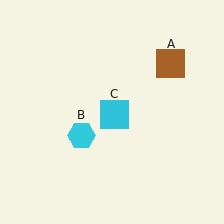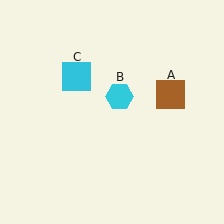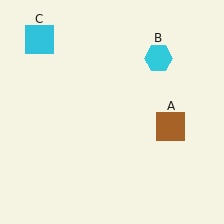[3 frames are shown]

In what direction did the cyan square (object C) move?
The cyan square (object C) moved up and to the left.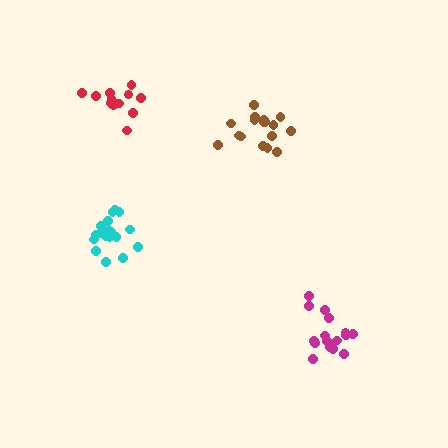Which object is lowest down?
The magenta cluster is bottommost.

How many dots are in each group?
Group 1: 13 dots, Group 2: 17 dots, Group 3: 18 dots, Group 4: 18 dots (66 total).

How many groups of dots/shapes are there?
There are 4 groups.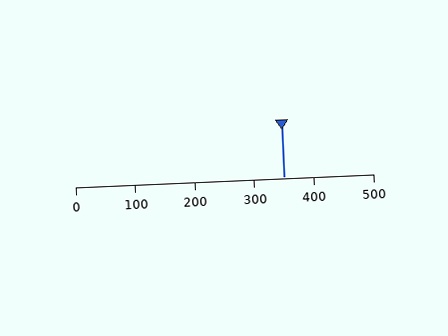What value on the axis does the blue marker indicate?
The marker indicates approximately 350.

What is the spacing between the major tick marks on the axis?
The major ticks are spaced 100 apart.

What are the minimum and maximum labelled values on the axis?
The axis runs from 0 to 500.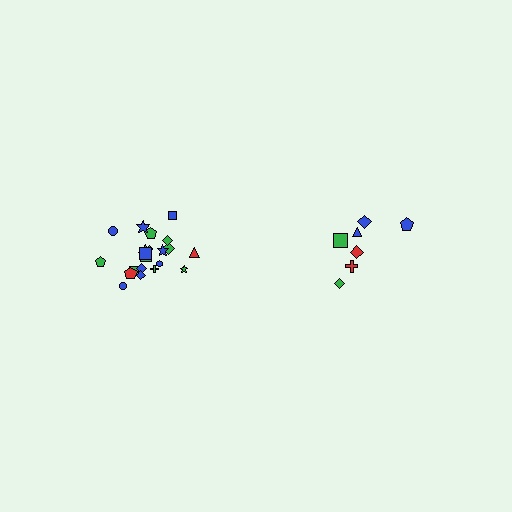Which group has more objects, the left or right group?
The left group.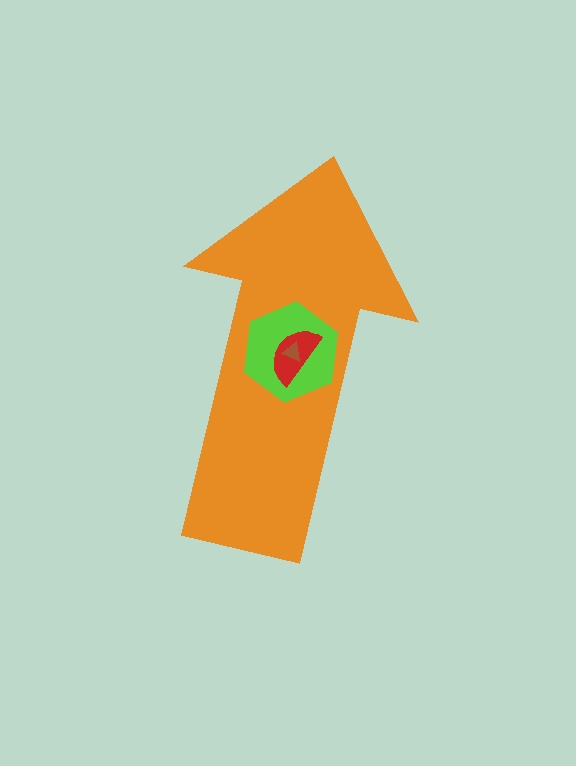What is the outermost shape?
The orange arrow.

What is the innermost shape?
The brown triangle.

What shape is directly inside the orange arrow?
The lime hexagon.